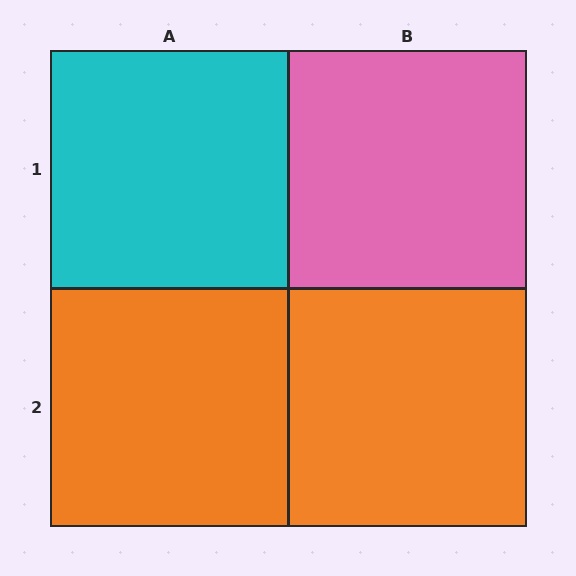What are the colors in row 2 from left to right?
Orange, orange.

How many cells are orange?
2 cells are orange.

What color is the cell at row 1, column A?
Cyan.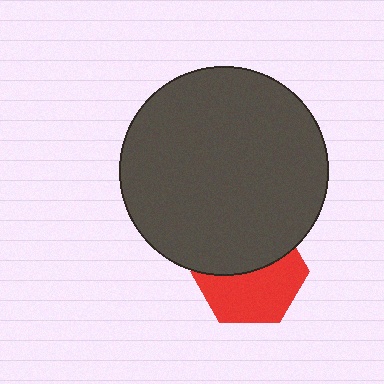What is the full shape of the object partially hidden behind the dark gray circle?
The partially hidden object is a red hexagon.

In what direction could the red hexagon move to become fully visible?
The red hexagon could move down. That would shift it out from behind the dark gray circle entirely.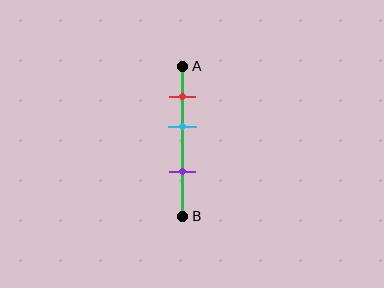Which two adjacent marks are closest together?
The red and cyan marks are the closest adjacent pair.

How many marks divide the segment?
There are 3 marks dividing the segment.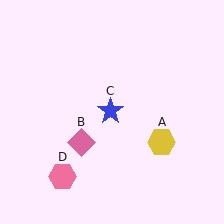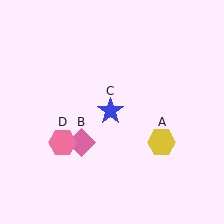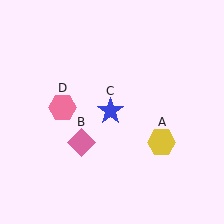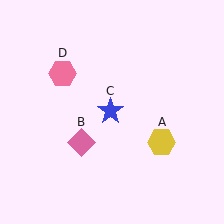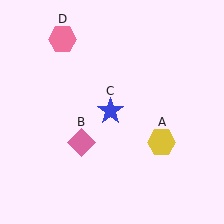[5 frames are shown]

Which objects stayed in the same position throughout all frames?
Yellow hexagon (object A) and pink diamond (object B) and blue star (object C) remained stationary.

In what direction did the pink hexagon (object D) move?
The pink hexagon (object D) moved up.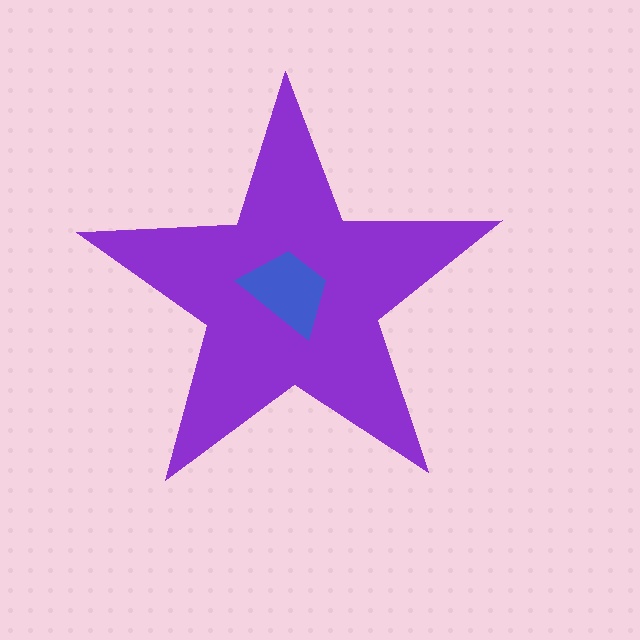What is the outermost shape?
The purple star.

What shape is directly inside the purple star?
The blue trapezoid.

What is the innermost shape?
The blue trapezoid.